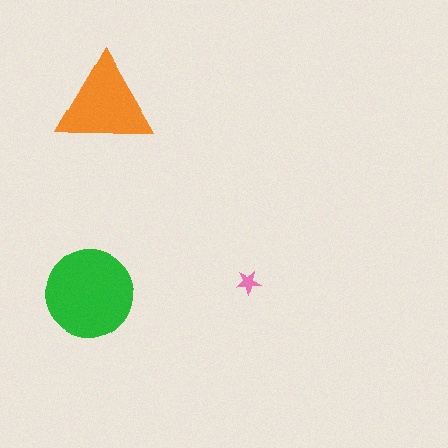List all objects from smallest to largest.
The pink star, the orange triangle, the green circle.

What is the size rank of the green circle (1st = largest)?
1st.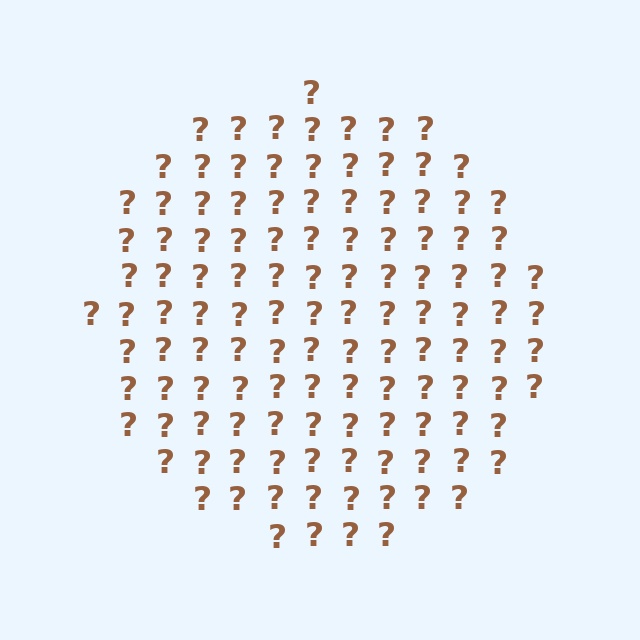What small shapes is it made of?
It is made of small question marks.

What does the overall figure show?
The overall figure shows a circle.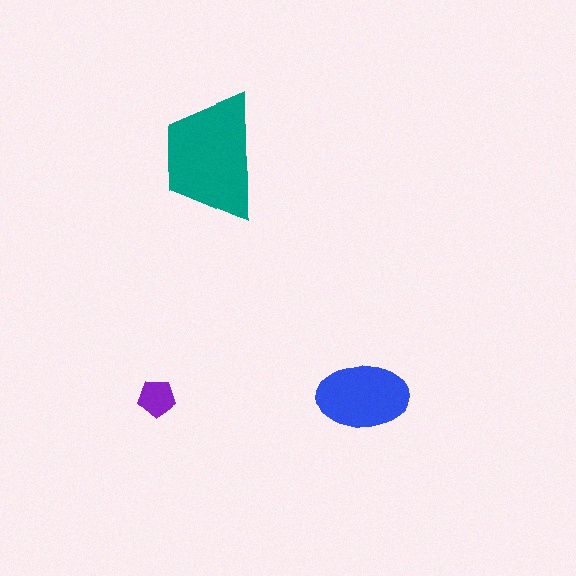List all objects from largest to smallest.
The teal trapezoid, the blue ellipse, the purple pentagon.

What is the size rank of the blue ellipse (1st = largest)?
2nd.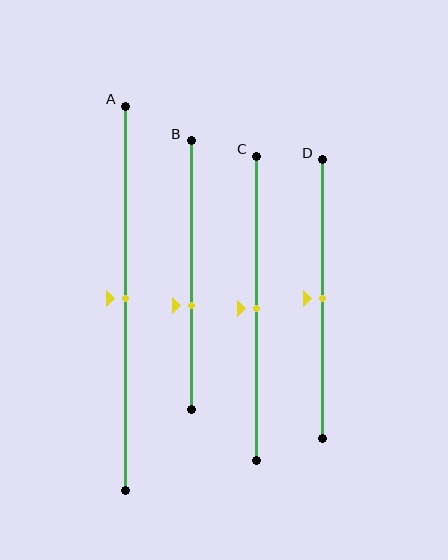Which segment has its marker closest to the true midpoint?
Segment A has its marker closest to the true midpoint.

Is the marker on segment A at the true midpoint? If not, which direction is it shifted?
Yes, the marker on segment A is at the true midpoint.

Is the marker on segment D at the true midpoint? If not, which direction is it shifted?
Yes, the marker on segment D is at the true midpoint.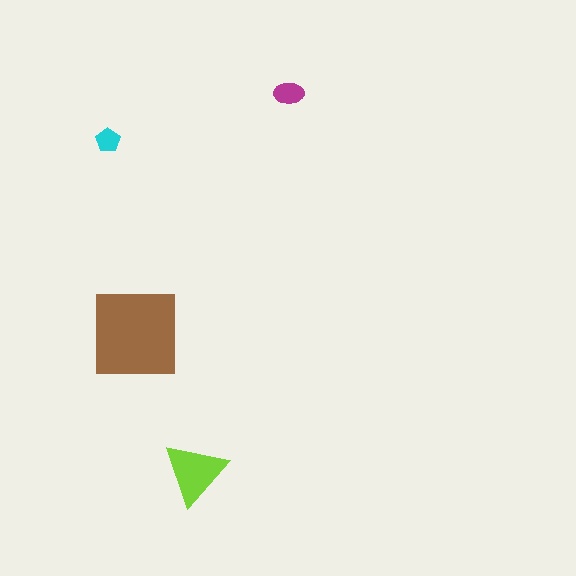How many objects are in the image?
There are 4 objects in the image.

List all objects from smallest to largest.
The cyan pentagon, the magenta ellipse, the lime triangle, the brown square.